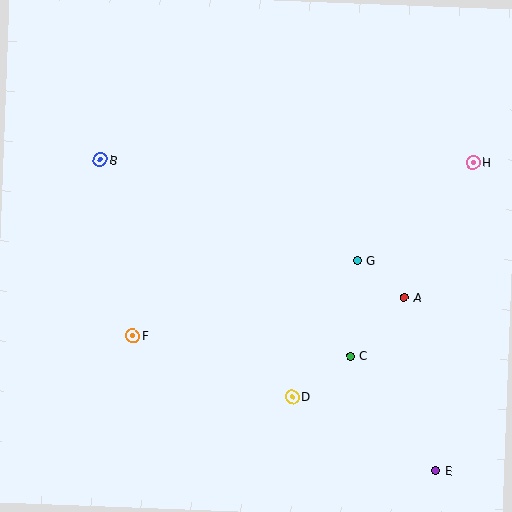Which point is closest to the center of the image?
Point G at (357, 261) is closest to the center.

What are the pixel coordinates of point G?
Point G is at (357, 261).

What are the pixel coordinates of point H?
Point H is at (473, 162).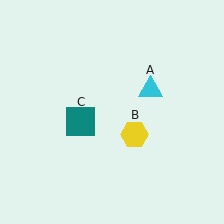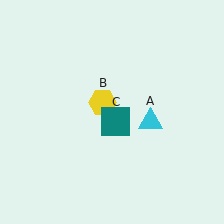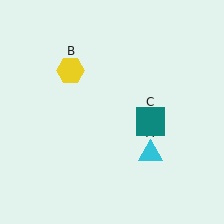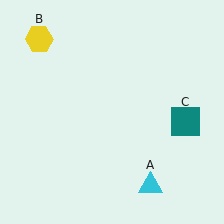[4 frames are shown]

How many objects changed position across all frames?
3 objects changed position: cyan triangle (object A), yellow hexagon (object B), teal square (object C).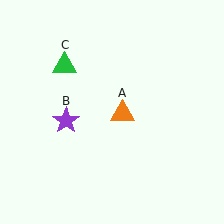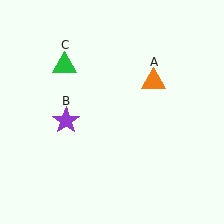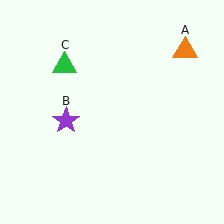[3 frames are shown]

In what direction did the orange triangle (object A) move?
The orange triangle (object A) moved up and to the right.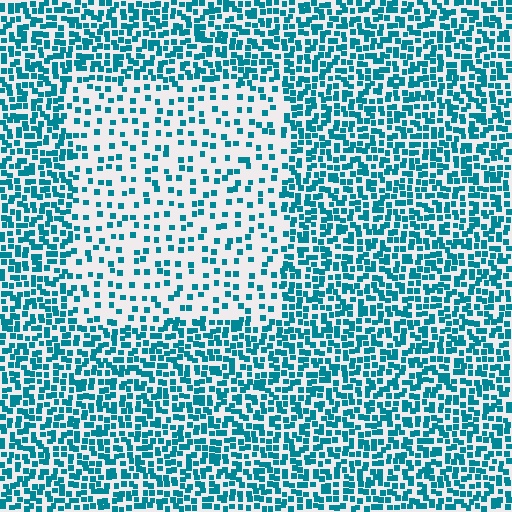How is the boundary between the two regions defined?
The boundary is defined by a change in element density (approximately 2.5x ratio). All elements are the same color, size, and shape.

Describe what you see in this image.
The image contains small teal elements arranged at two different densities. A rectangle-shaped region is visible where the elements are less densely packed than the surrounding area.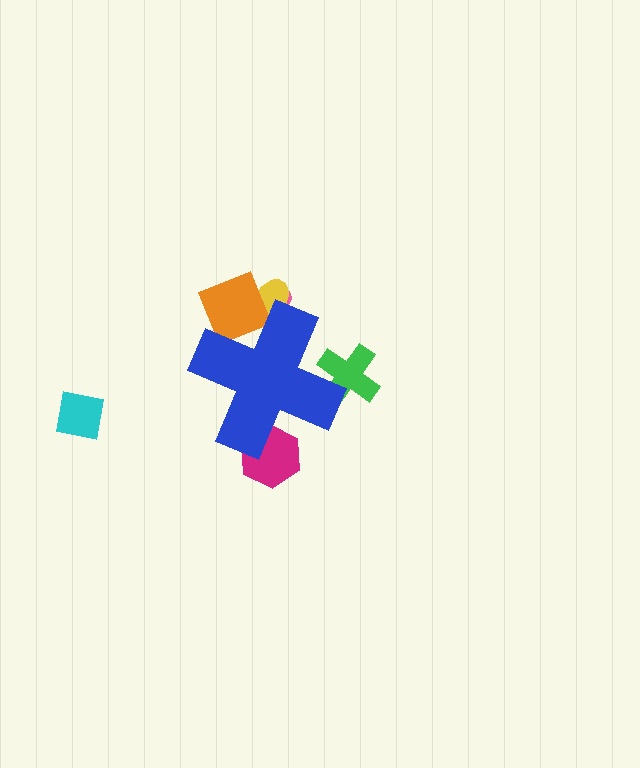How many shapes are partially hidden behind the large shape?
5 shapes are partially hidden.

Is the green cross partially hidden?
Yes, the green cross is partially hidden behind the blue cross.